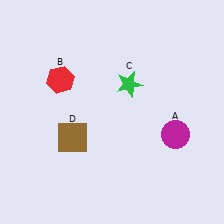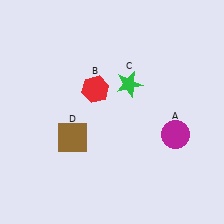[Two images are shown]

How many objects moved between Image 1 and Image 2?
1 object moved between the two images.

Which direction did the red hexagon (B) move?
The red hexagon (B) moved right.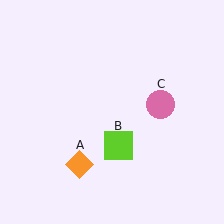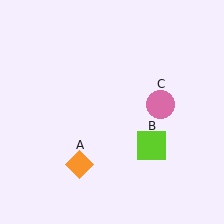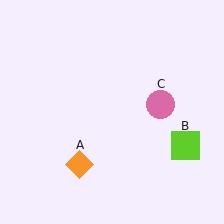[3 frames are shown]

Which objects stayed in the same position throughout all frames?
Orange diamond (object A) and pink circle (object C) remained stationary.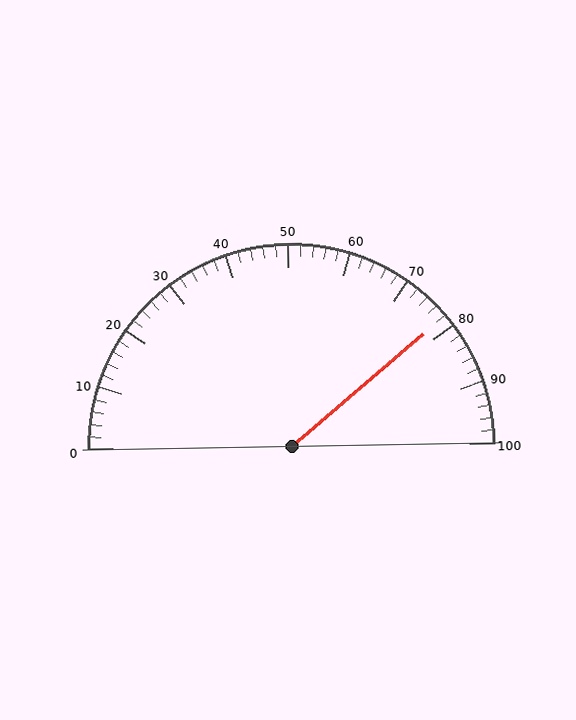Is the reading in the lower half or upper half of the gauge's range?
The reading is in the upper half of the range (0 to 100).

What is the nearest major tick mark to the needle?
The nearest major tick mark is 80.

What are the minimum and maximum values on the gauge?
The gauge ranges from 0 to 100.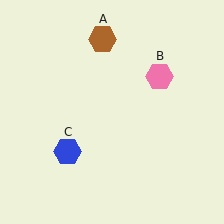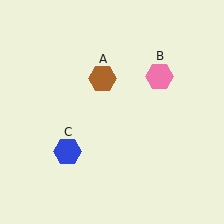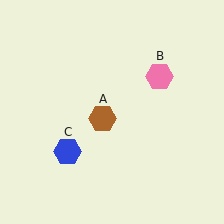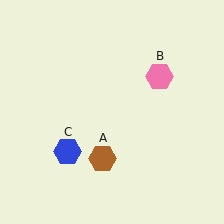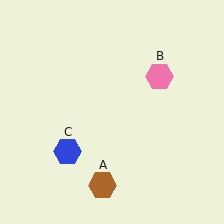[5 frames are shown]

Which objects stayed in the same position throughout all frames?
Pink hexagon (object B) and blue hexagon (object C) remained stationary.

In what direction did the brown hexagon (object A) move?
The brown hexagon (object A) moved down.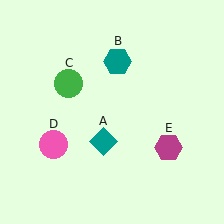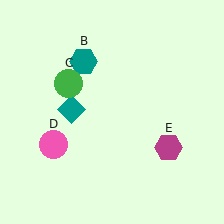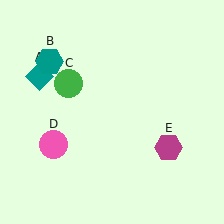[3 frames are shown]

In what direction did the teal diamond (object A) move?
The teal diamond (object A) moved up and to the left.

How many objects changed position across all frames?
2 objects changed position: teal diamond (object A), teal hexagon (object B).